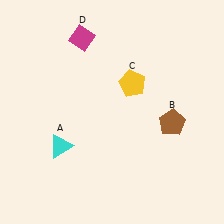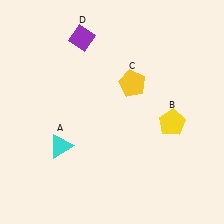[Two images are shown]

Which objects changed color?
B changed from brown to yellow. D changed from magenta to purple.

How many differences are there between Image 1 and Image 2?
There are 2 differences between the two images.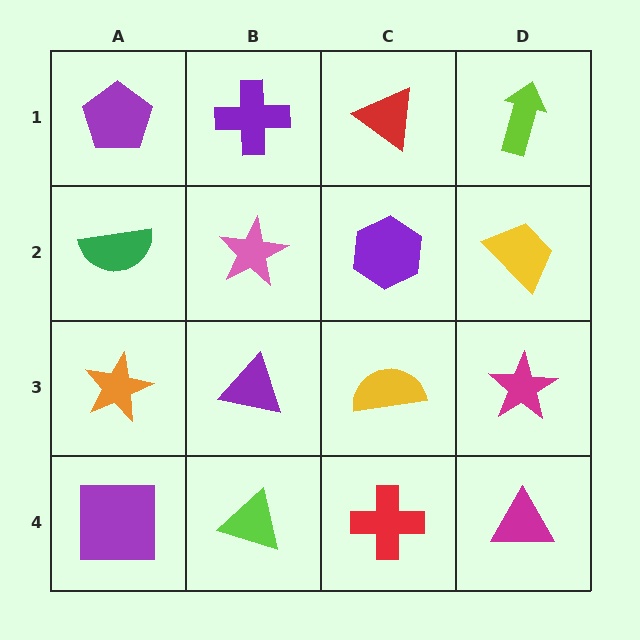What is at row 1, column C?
A red triangle.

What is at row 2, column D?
A yellow trapezoid.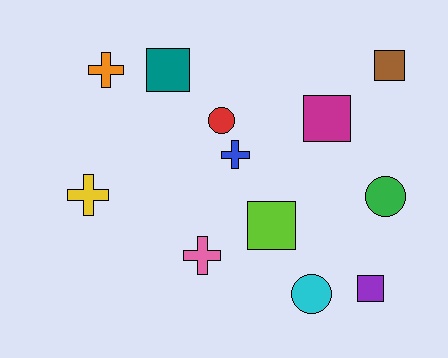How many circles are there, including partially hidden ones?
There are 3 circles.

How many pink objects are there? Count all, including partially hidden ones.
There is 1 pink object.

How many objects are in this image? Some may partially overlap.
There are 12 objects.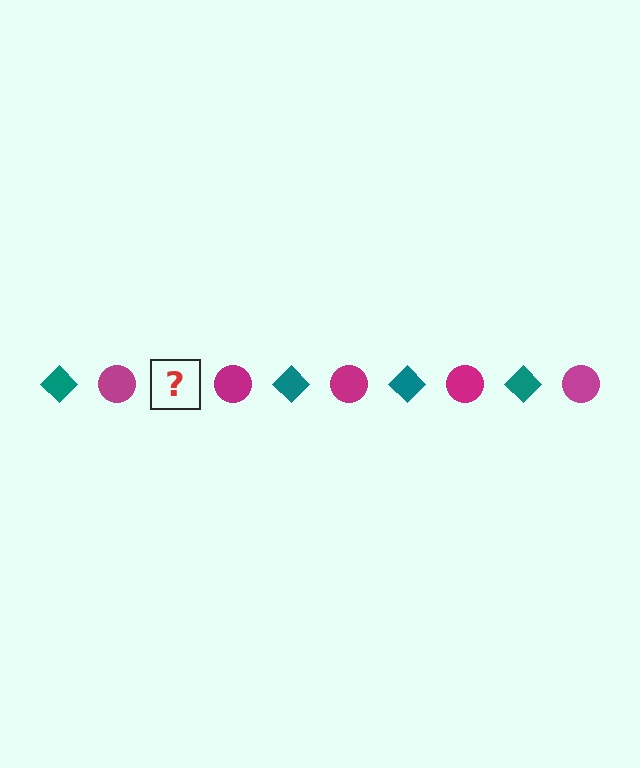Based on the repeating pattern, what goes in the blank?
The blank should be a teal diamond.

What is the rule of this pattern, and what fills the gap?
The rule is that the pattern alternates between teal diamond and magenta circle. The gap should be filled with a teal diamond.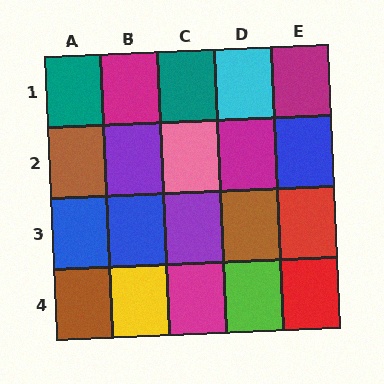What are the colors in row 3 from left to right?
Blue, blue, purple, brown, red.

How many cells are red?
2 cells are red.